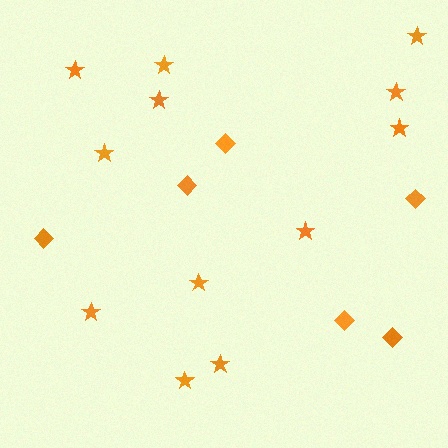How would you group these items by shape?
There are 2 groups: one group of stars (12) and one group of diamonds (6).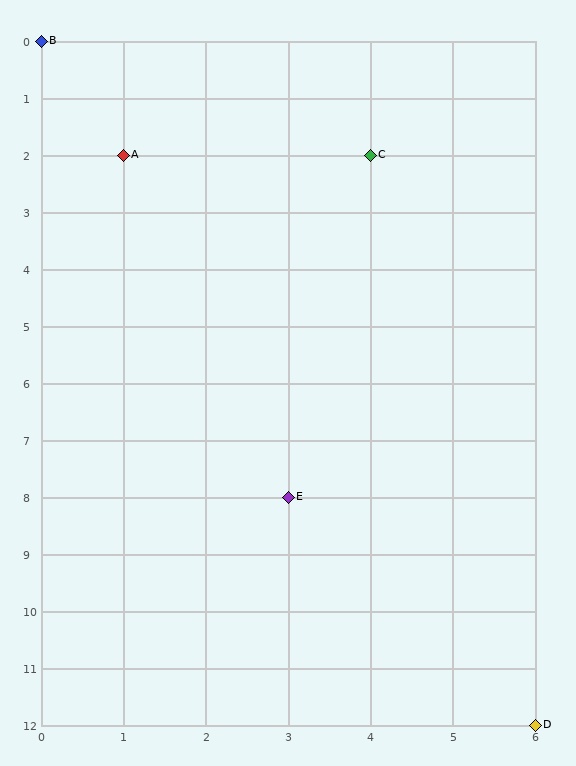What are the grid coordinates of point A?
Point A is at grid coordinates (1, 2).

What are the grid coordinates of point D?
Point D is at grid coordinates (6, 12).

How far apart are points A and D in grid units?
Points A and D are 5 columns and 10 rows apart (about 11.2 grid units diagonally).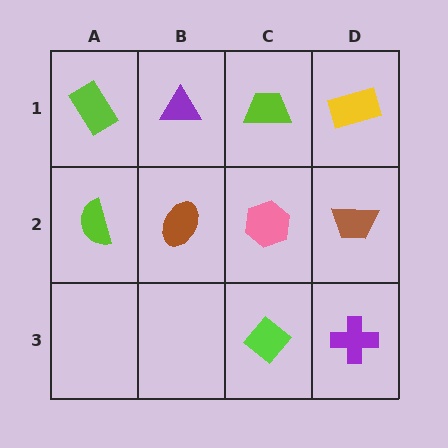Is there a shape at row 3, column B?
No, that cell is empty.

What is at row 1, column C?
A lime trapezoid.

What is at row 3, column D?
A purple cross.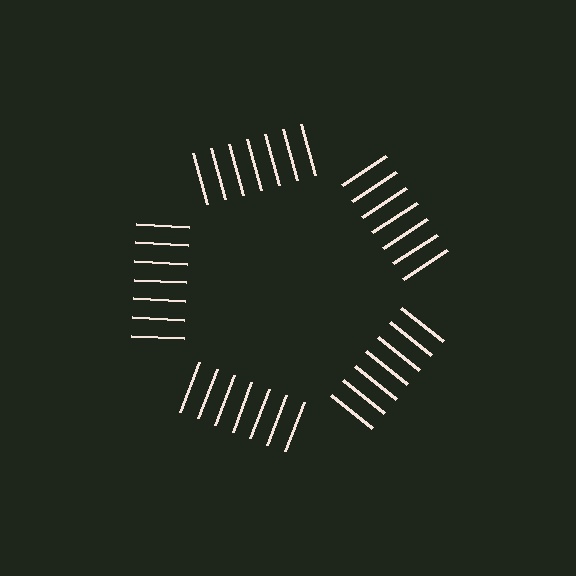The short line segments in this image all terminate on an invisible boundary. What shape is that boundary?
An illusory pentagon — the line segments terminate on its edges but no continuous stroke is drawn.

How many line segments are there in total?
35 — 7 along each of the 5 edges.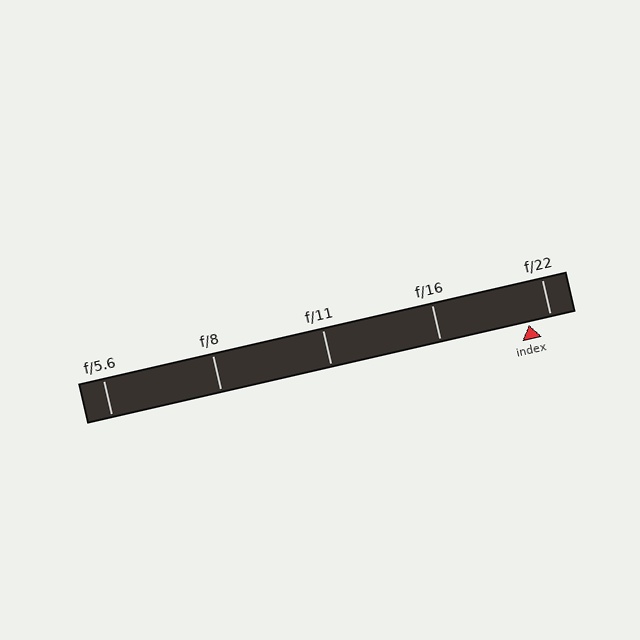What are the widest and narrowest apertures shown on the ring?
The widest aperture shown is f/5.6 and the narrowest is f/22.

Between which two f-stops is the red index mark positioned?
The index mark is between f/16 and f/22.